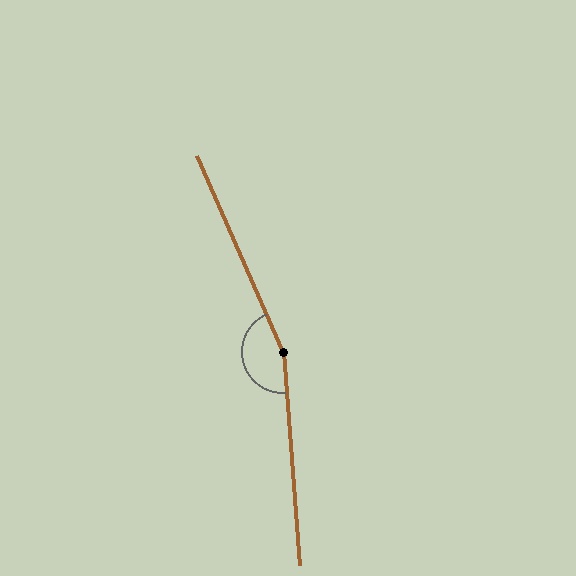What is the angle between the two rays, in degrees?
Approximately 161 degrees.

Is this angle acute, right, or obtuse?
It is obtuse.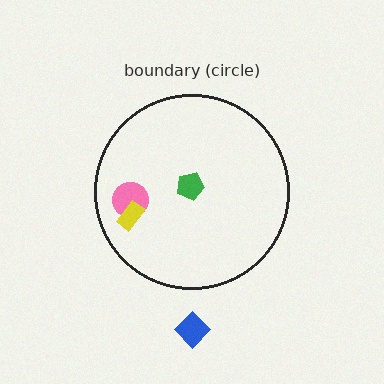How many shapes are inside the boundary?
3 inside, 1 outside.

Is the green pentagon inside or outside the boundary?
Inside.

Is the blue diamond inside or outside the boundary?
Outside.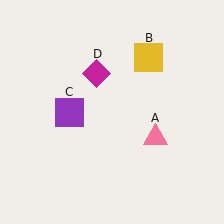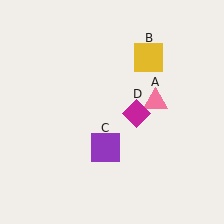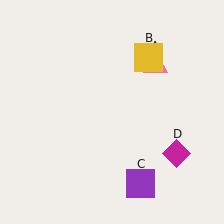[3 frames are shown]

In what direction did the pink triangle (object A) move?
The pink triangle (object A) moved up.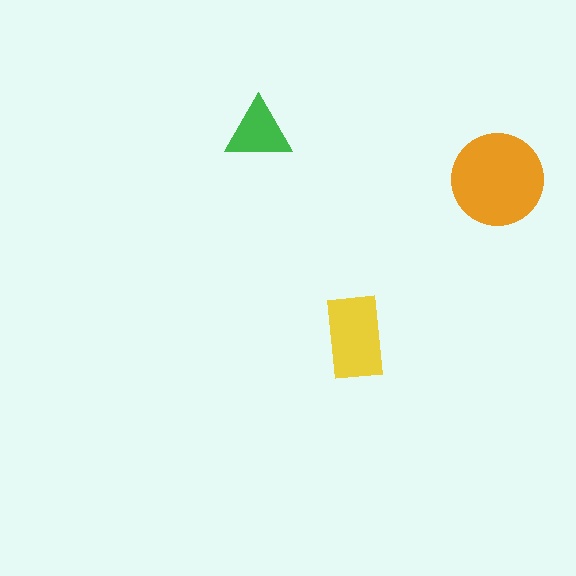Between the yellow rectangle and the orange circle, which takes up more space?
The orange circle.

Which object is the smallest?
The green triangle.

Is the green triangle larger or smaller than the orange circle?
Smaller.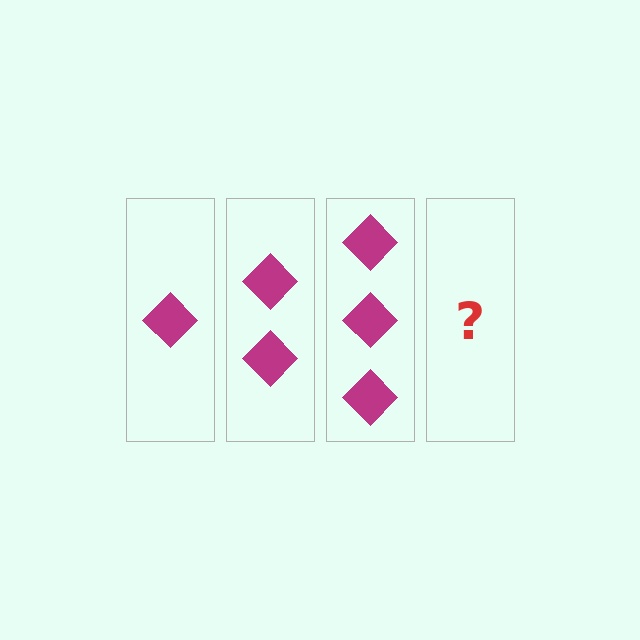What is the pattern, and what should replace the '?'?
The pattern is that each step adds one more diamond. The '?' should be 4 diamonds.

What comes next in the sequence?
The next element should be 4 diamonds.